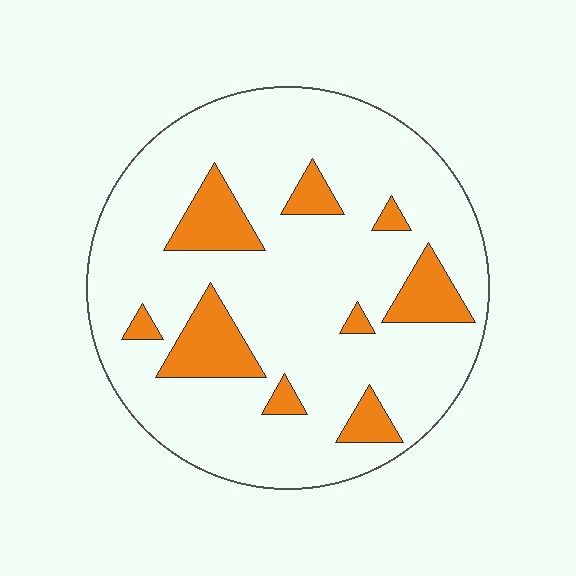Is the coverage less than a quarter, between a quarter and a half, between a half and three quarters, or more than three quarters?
Less than a quarter.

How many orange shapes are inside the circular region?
9.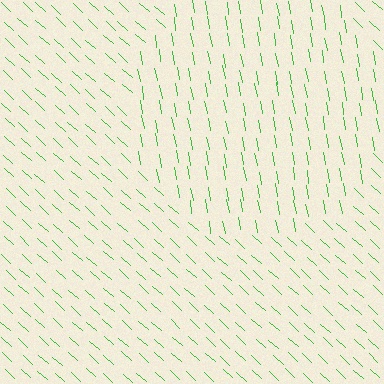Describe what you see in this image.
The image is filled with small green line segments. A circle region in the image has lines oriented differently from the surrounding lines, creating a visible texture boundary.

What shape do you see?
I see a circle.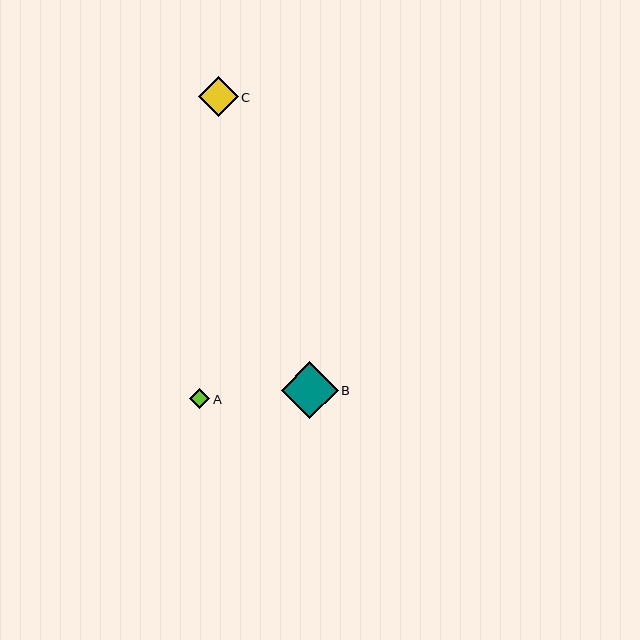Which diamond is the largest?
Diamond B is the largest with a size of approximately 57 pixels.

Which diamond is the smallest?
Diamond A is the smallest with a size of approximately 21 pixels.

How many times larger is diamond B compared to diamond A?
Diamond B is approximately 2.8 times the size of diamond A.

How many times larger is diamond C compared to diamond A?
Diamond C is approximately 1.9 times the size of diamond A.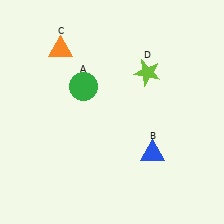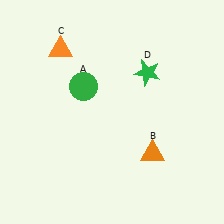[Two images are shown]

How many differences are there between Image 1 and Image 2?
There are 2 differences between the two images.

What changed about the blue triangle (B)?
In Image 1, B is blue. In Image 2, it changed to orange.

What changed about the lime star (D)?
In Image 1, D is lime. In Image 2, it changed to green.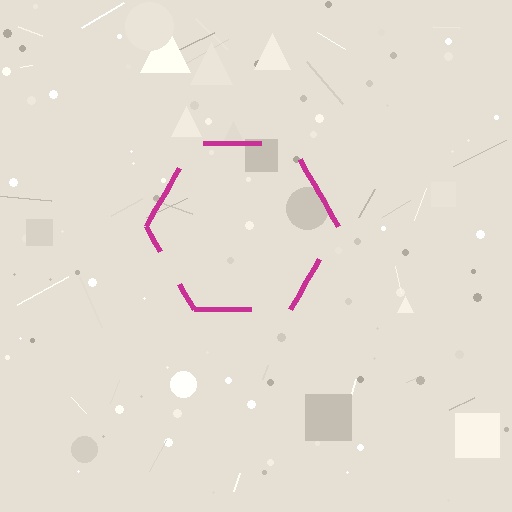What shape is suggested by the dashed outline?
The dashed outline suggests a hexagon.